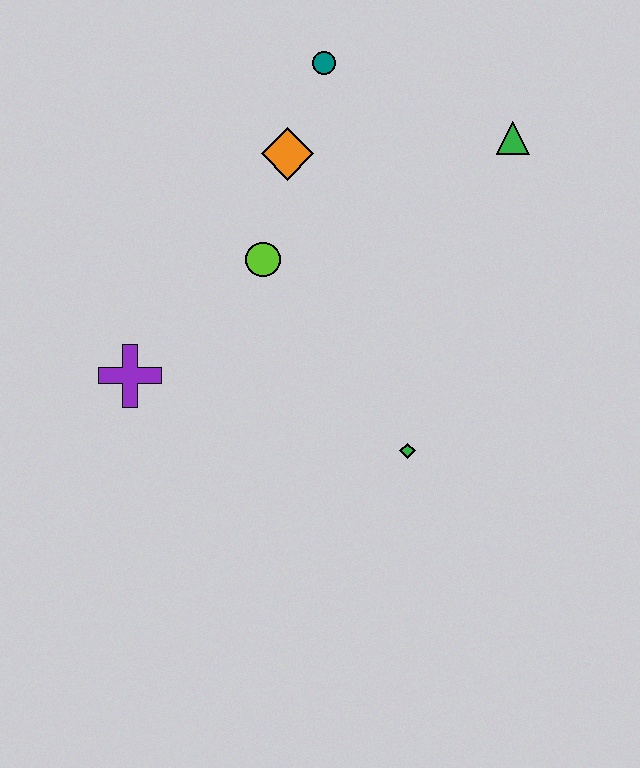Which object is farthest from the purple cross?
The green triangle is farthest from the purple cross.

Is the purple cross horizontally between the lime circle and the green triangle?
No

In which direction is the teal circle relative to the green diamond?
The teal circle is above the green diamond.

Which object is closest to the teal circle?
The orange diamond is closest to the teal circle.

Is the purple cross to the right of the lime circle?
No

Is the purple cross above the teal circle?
No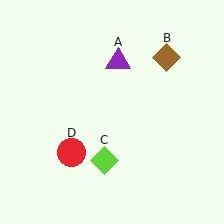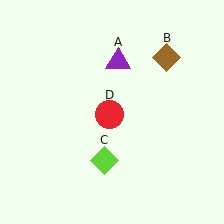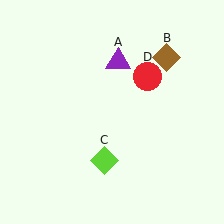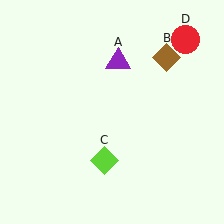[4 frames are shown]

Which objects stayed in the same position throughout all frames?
Purple triangle (object A) and brown diamond (object B) and lime diamond (object C) remained stationary.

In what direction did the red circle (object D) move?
The red circle (object D) moved up and to the right.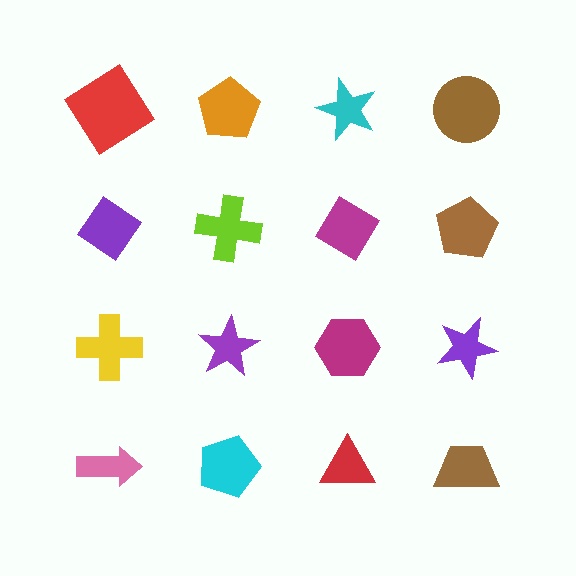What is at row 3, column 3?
A magenta hexagon.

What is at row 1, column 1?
A red diamond.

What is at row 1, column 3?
A cyan star.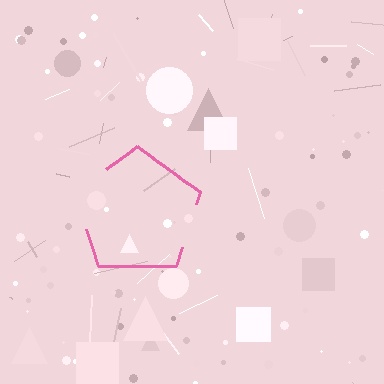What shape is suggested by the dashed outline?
The dashed outline suggests a pentagon.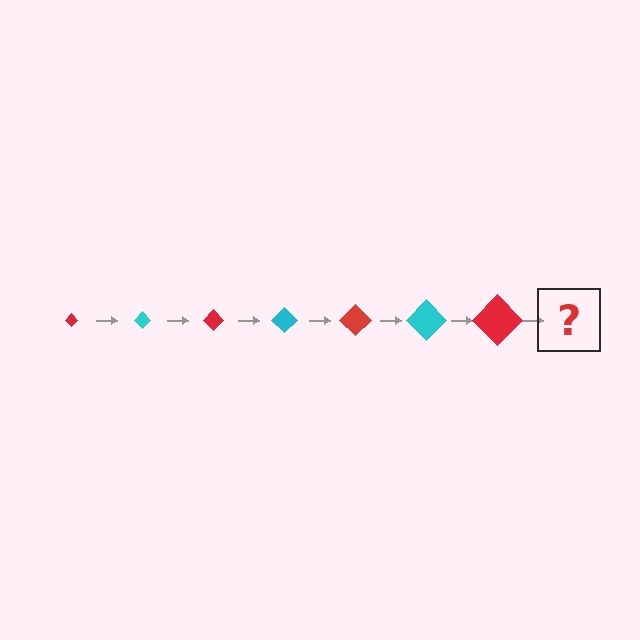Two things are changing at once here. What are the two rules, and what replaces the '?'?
The two rules are that the diamond grows larger each step and the color cycles through red and cyan. The '?' should be a cyan diamond, larger than the previous one.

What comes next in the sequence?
The next element should be a cyan diamond, larger than the previous one.